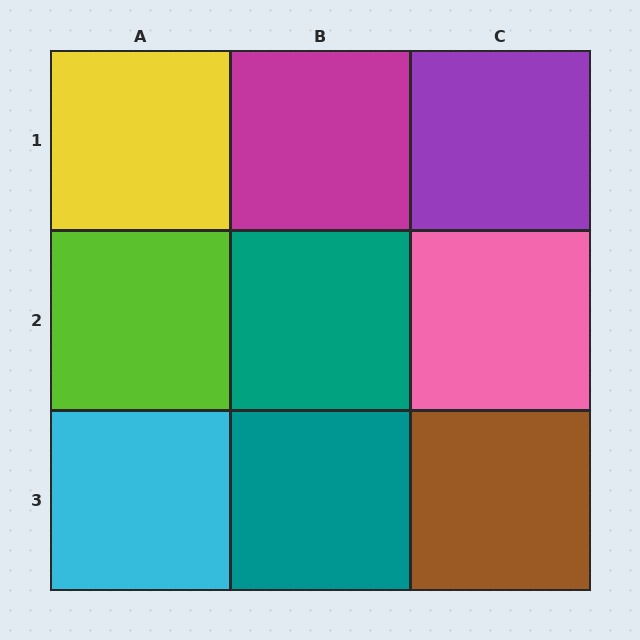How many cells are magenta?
1 cell is magenta.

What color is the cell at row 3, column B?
Teal.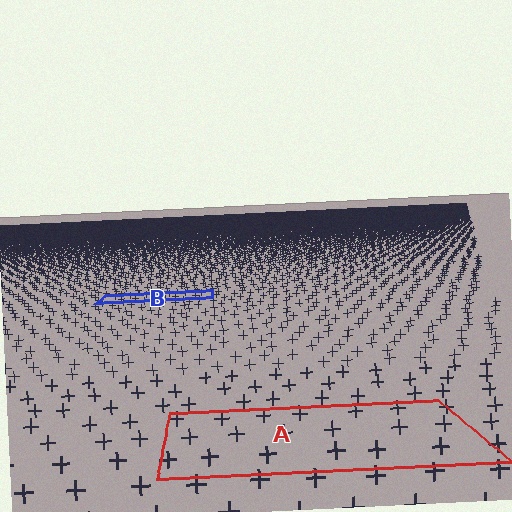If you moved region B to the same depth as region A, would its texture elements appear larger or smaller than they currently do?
They would appear larger. At a closer depth, the same texture elements are projected at a bigger on-screen size.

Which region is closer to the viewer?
Region A is closer. The texture elements there are larger and more spread out.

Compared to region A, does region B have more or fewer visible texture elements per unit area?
Region B has more texture elements per unit area — they are packed more densely because it is farther away.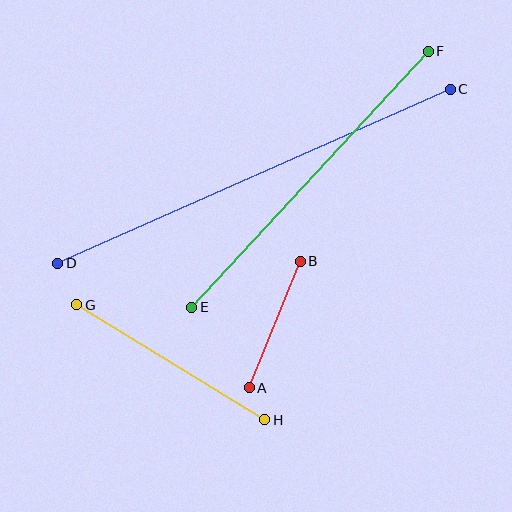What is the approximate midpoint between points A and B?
The midpoint is at approximately (275, 325) pixels.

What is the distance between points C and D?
The distance is approximately 429 pixels.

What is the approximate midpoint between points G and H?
The midpoint is at approximately (171, 362) pixels.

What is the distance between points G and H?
The distance is approximately 221 pixels.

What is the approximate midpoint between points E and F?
The midpoint is at approximately (310, 179) pixels.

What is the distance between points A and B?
The distance is approximately 136 pixels.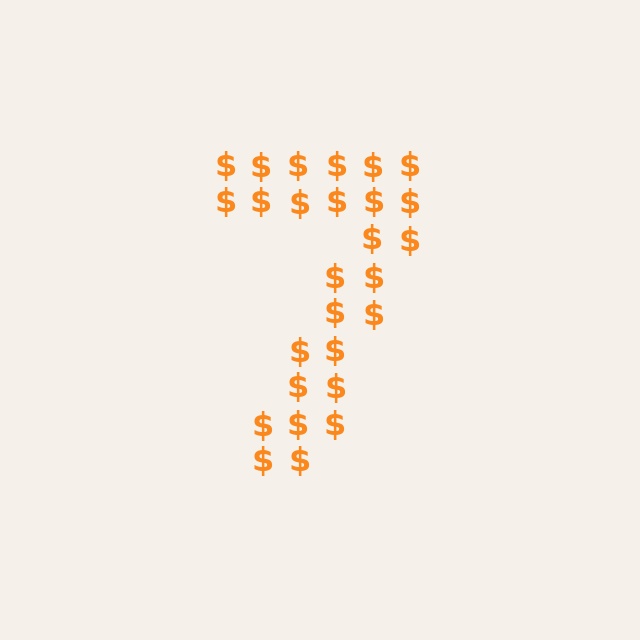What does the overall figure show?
The overall figure shows the digit 7.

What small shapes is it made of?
It is made of small dollar signs.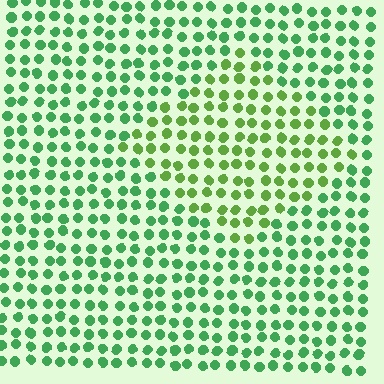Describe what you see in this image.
The image is filled with small green elements in a uniform arrangement. A diamond-shaped region is visible where the elements are tinted to a slightly different hue, forming a subtle color boundary.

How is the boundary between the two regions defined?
The boundary is defined purely by a slight shift in hue (about 32 degrees). Spacing, size, and orientation are identical on both sides.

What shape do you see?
I see a diamond.